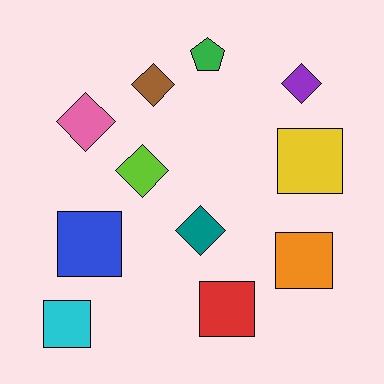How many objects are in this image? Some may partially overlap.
There are 11 objects.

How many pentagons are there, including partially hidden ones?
There is 1 pentagon.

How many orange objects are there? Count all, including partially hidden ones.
There is 1 orange object.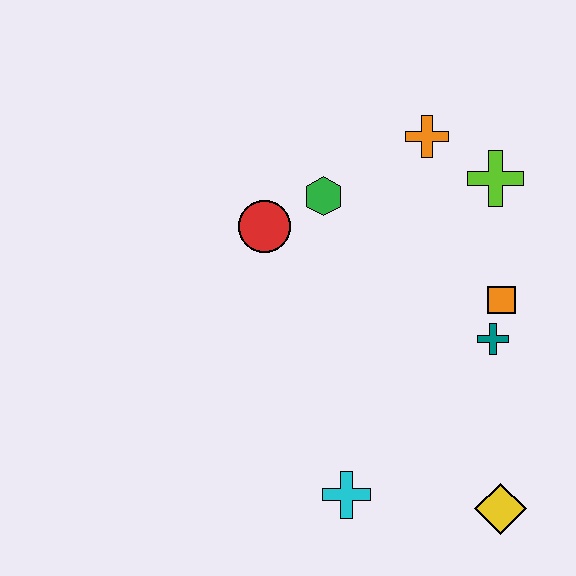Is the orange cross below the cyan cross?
No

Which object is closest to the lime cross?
The orange cross is closest to the lime cross.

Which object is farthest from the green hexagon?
The yellow diamond is farthest from the green hexagon.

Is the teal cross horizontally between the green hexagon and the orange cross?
No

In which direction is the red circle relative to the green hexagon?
The red circle is to the left of the green hexagon.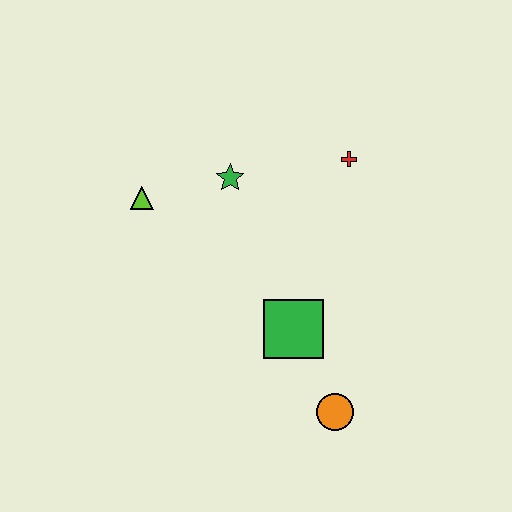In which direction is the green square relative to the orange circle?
The green square is above the orange circle.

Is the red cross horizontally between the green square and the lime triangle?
No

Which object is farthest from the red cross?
The orange circle is farthest from the red cross.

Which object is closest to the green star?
The lime triangle is closest to the green star.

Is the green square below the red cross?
Yes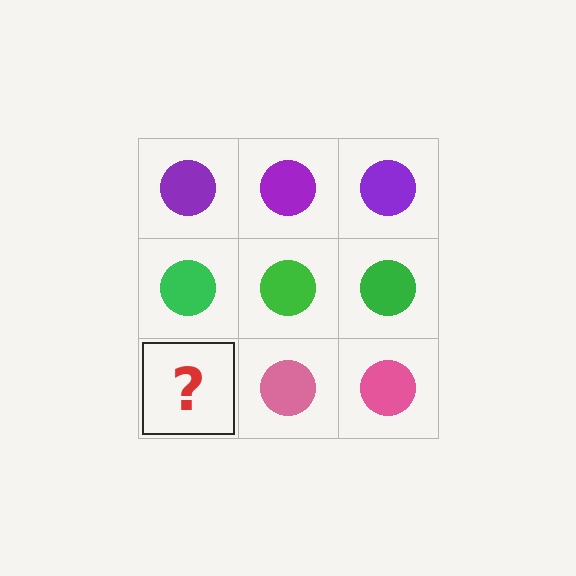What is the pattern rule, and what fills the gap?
The rule is that each row has a consistent color. The gap should be filled with a pink circle.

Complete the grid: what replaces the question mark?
The question mark should be replaced with a pink circle.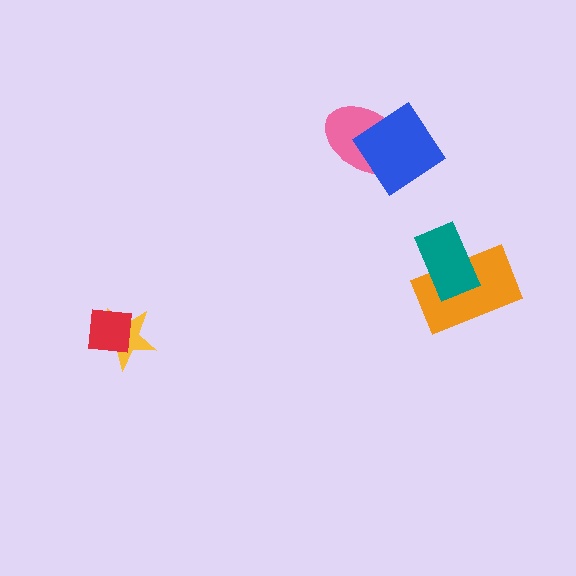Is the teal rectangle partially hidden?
No, no other shape covers it.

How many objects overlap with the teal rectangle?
1 object overlaps with the teal rectangle.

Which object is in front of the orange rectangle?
The teal rectangle is in front of the orange rectangle.